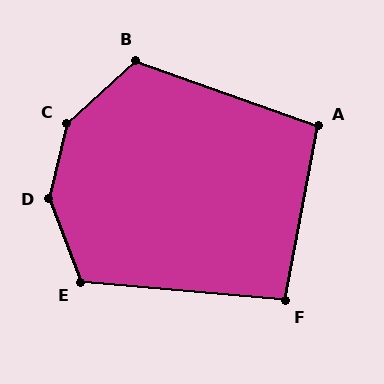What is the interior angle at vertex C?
Approximately 145 degrees (obtuse).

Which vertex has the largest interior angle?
D, at approximately 146 degrees.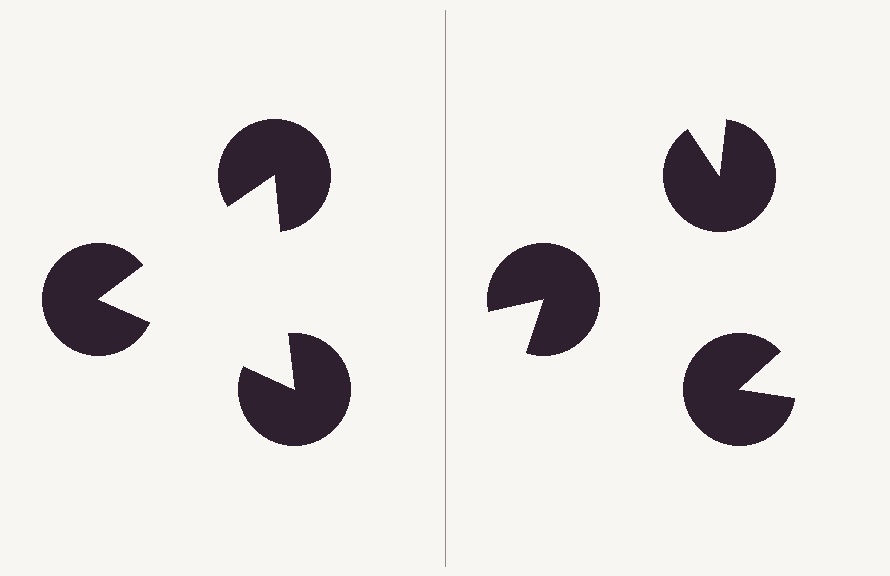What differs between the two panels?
The pac-man discs are positioned identically on both sides; only the wedge orientations differ. On the left they align to a triangle; on the right they are misaligned.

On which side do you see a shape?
An illusory triangle appears on the left side. On the right side the wedge cuts are rotated, so no coherent shape forms.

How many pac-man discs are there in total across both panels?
6 — 3 on each side.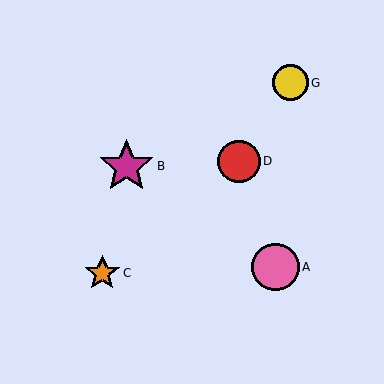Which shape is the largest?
The magenta star (labeled B) is the largest.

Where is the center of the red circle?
The center of the red circle is at (239, 161).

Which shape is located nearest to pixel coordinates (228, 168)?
The red circle (labeled D) at (239, 161) is nearest to that location.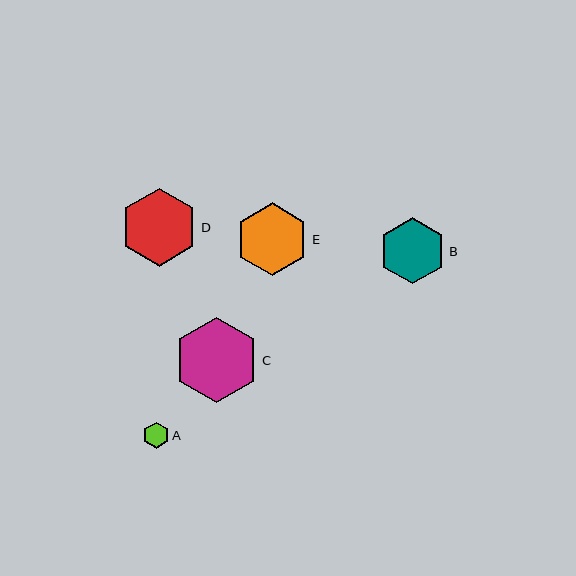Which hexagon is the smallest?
Hexagon A is the smallest with a size of approximately 26 pixels.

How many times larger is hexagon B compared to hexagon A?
Hexagon B is approximately 2.5 times the size of hexagon A.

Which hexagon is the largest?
Hexagon C is the largest with a size of approximately 85 pixels.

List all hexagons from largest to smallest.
From largest to smallest: C, D, E, B, A.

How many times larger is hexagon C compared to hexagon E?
Hexagon C is approximately 1.2 times the size of hexagon E.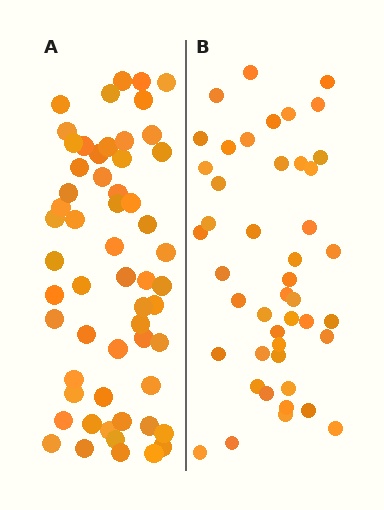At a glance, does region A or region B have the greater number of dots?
Region A (the left region) has more dots.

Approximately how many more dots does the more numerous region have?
Region A has roughly 12 or so more dots than region B.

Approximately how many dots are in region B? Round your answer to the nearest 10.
About 40 dots. (The exact count is 45, which rounds to 40.)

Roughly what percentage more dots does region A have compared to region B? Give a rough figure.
About 25% more.